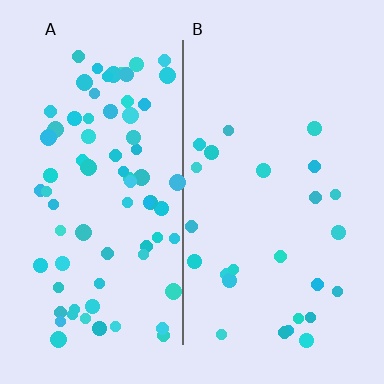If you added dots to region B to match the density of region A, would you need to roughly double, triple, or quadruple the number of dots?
Approximately triple.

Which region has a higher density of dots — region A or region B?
A (the left).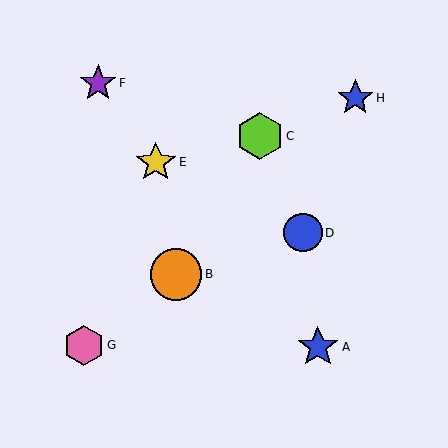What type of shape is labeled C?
Shape C is a lime hexagon.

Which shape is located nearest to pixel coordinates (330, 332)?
The blue star (labeled A) at (318, 347) is nearest to that location.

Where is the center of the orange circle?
The center of the orange circle is at (176, 274).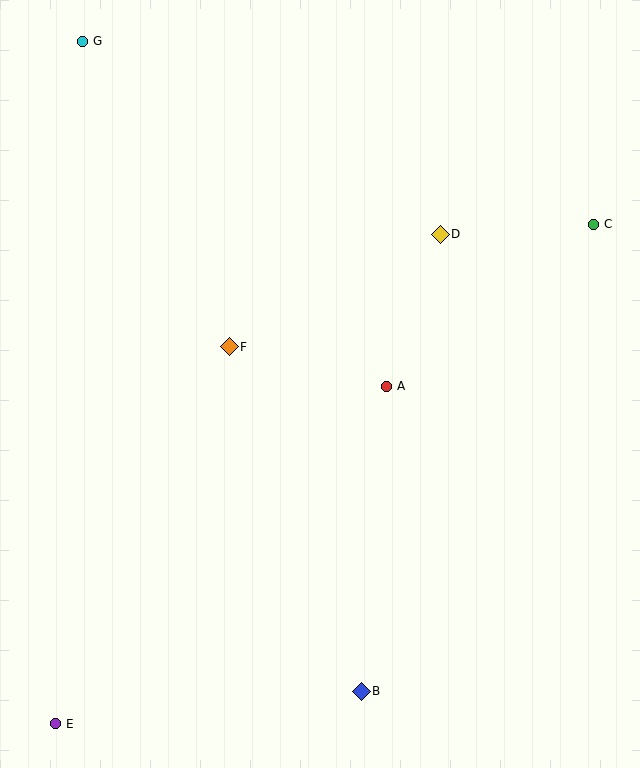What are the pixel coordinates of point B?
Point B is at (361, 691).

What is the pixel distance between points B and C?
The distance between B and C is 521 pixels.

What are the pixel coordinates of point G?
Point G is at (82, 41).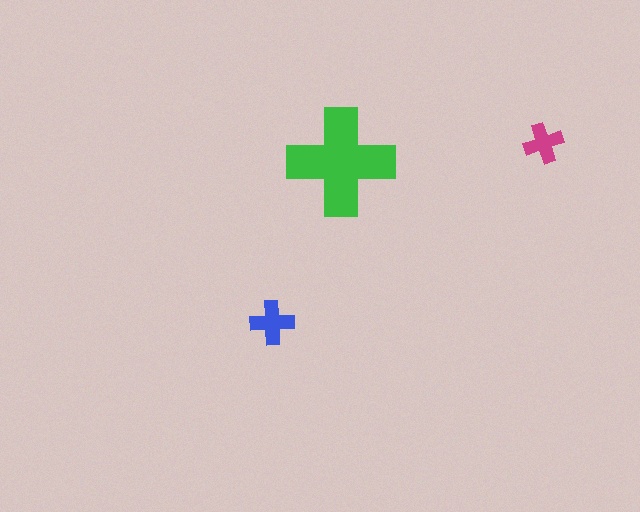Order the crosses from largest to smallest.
the green one, the blue one, the magenta one.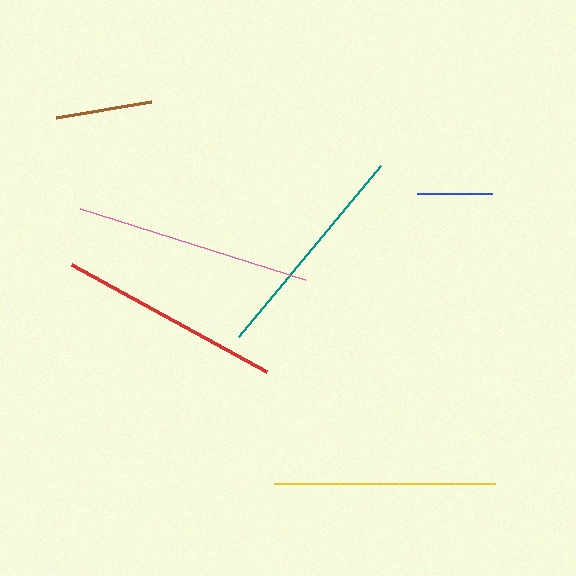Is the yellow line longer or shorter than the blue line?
The yellow line is longer than the blue line.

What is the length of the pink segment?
The pink segment is approximately 236 pixels long.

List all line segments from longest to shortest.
From longest to shortest: pink, red, teal, yellow, brown, blue.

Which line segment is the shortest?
The blue line is the shortest at approximately 75 pixels.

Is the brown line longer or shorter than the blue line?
The brown line is longer than the blue line.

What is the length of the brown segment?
The brown segment is approximately 96 pixels long.